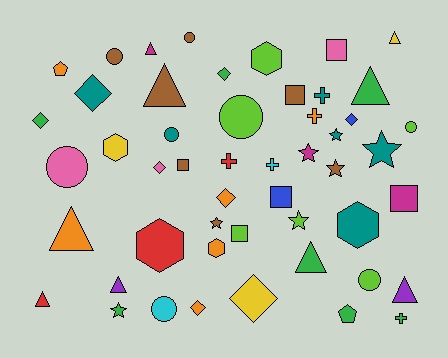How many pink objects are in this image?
There are 3 pink objects.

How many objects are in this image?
There are 50 objects.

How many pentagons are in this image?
There are 2 pentagons.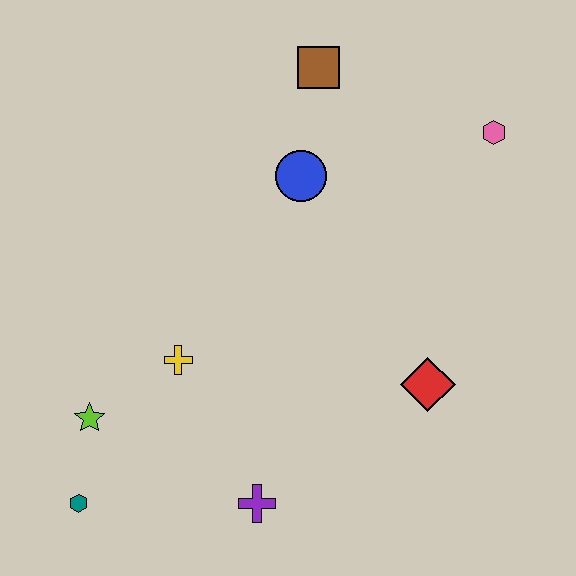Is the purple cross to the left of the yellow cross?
No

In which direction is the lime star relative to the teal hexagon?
The lime star is above the teal hexagon.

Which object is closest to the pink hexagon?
The brown square is closest to the pink hexagon.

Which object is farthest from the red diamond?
The teal hexagon is farthest from the red diamond.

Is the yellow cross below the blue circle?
Yes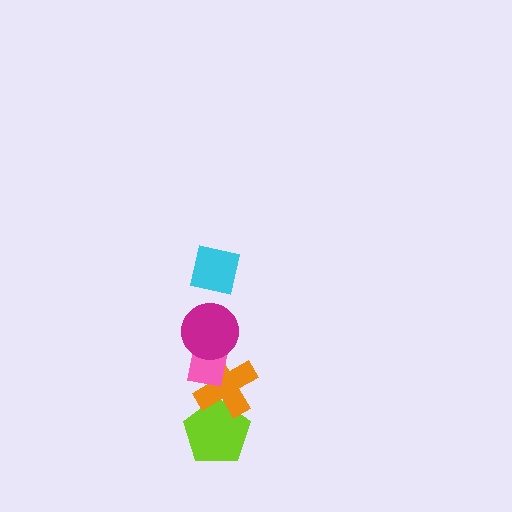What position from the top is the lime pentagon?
The lime pentagon is 5th from the top.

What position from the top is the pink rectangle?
The pink rectangle is 3rd from the top.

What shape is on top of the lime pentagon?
The orange cross is on top of the lime pentagon.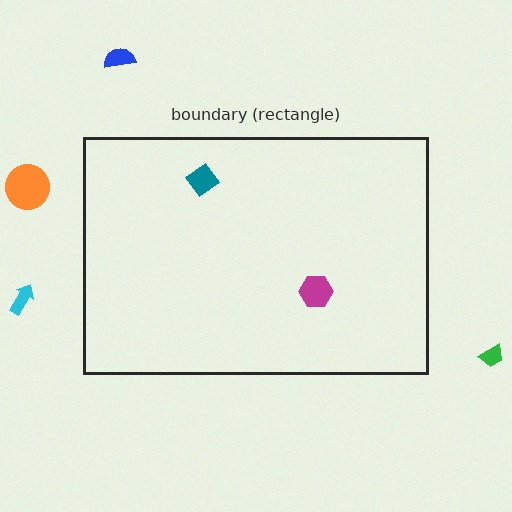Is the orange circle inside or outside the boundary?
Outside.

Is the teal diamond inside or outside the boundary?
Inside.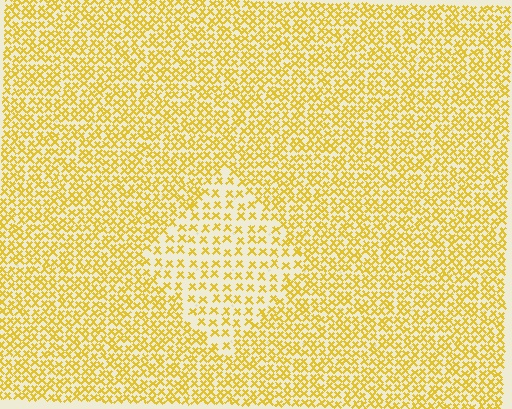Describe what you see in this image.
The image contains small yellow elements arranged at two different densities. A diamond-shaped region is visible where the elements are less densely packed than the surrounding area.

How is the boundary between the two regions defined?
The boundary is defined by a change in element density (approximately 1.9x ratio). All elements are the same color, size, and shape.